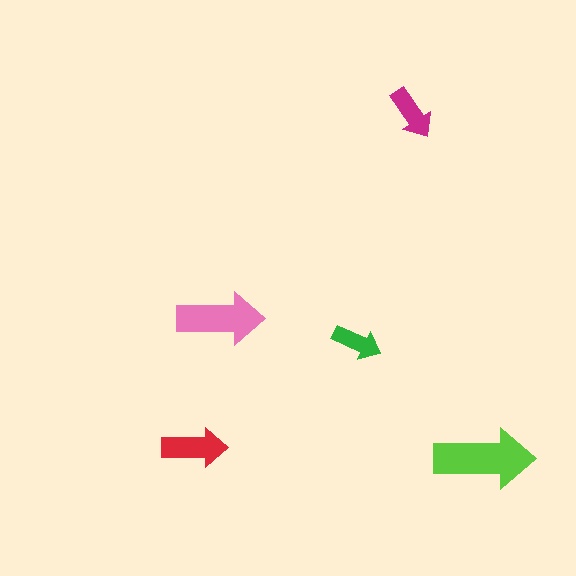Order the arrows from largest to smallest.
the lime one, the pink one, the red one, the magenta one, the green one.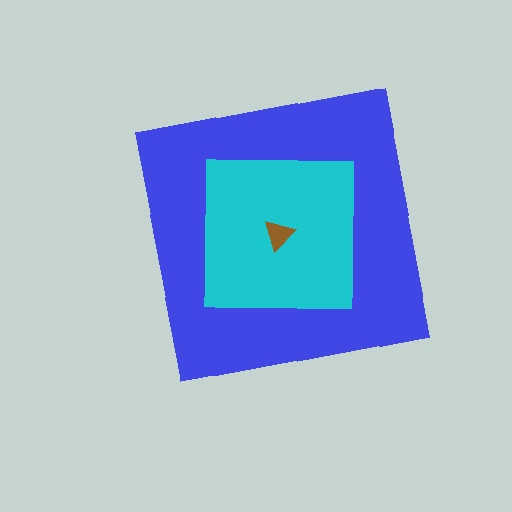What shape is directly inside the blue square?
The cyan square.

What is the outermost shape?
The blue square.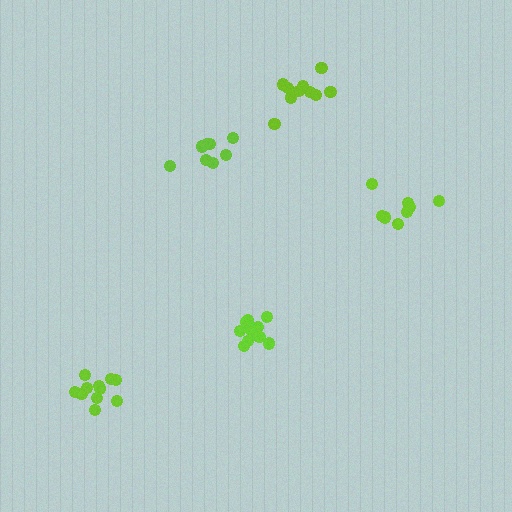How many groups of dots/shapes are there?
There are 5 groups.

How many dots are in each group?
Group 1: 8 dots, Group 2: 12 dots, Group 3: 11 dots, Group 4: 10 dots, Group 5: 8 dots (49 total).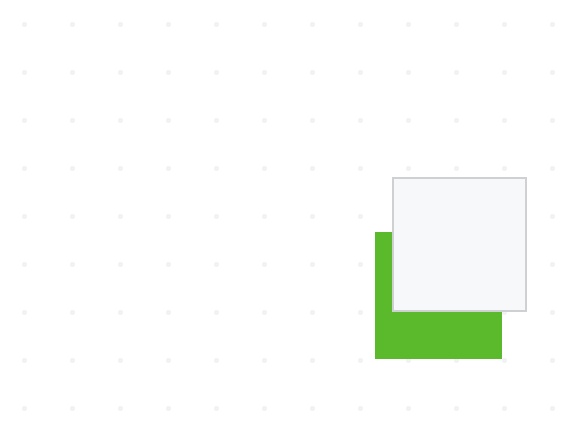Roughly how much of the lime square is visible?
About half of it is visible (roughly 45%).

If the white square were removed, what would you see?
You would see the complete lime square.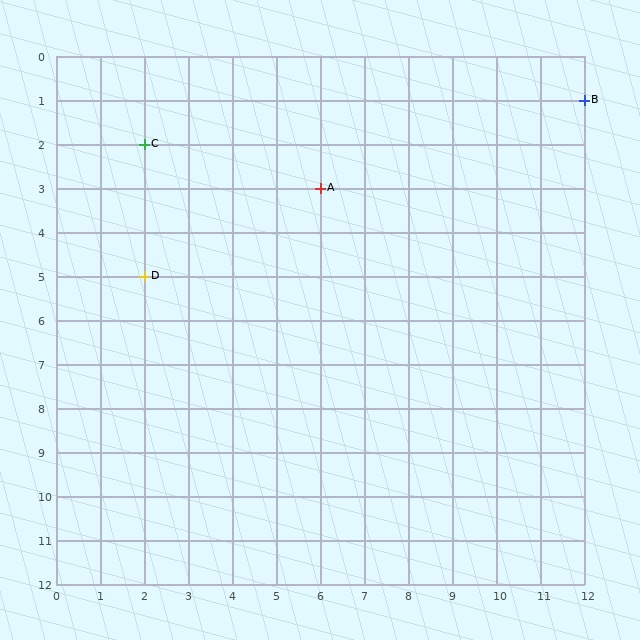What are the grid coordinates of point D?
Point D is at grid coordinates (2, 5).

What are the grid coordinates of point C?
Point C is at grid coordinates (2, 2).